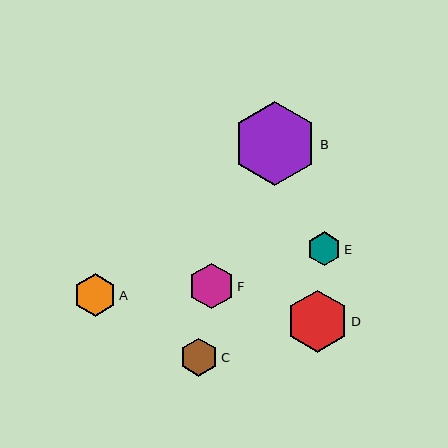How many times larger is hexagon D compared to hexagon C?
Hexagon D is approximately 1.7 times the size of hexagon C.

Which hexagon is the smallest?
Hexagon E is the smallest with a size of approximately 34 pixels.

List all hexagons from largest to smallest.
From largest to smallest: B, D, F, A, C, E.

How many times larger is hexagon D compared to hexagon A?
Hexagon D is approximately 1.5 times the size of hexagon A.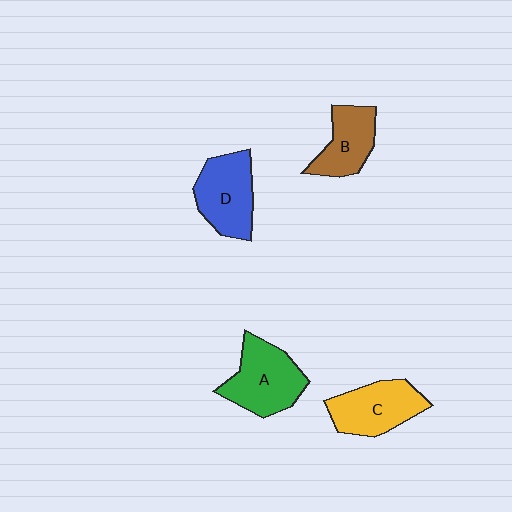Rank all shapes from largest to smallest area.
From largest to smallest: A (green), D (blue), C (yellow), B (brown).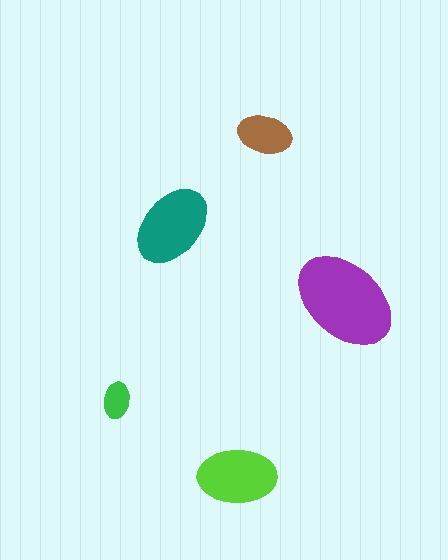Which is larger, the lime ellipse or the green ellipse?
The lime one.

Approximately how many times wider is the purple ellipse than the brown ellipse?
About 2 times wider.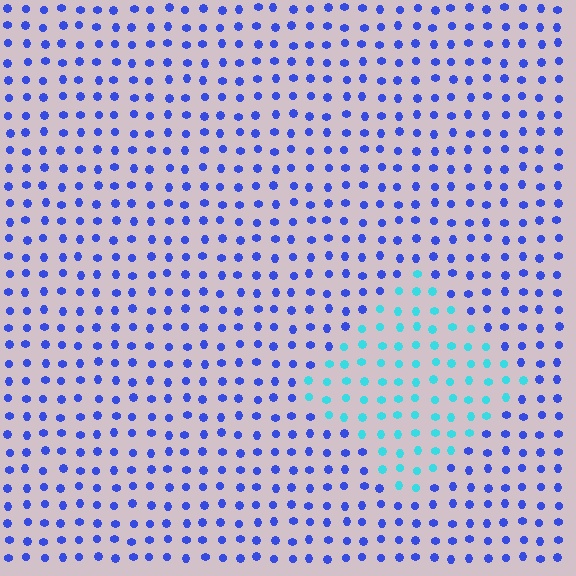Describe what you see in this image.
The image is filled with small blue elements in a uniform arrangement. A diamond-shaped region is visible where the elements are tinted to a slightly different hue, forming a subtle color boundary.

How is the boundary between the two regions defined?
The boundary is defined purely by a slight shift in hue (about 51 degrees). Spacing, size, and orientation are identical on both sides.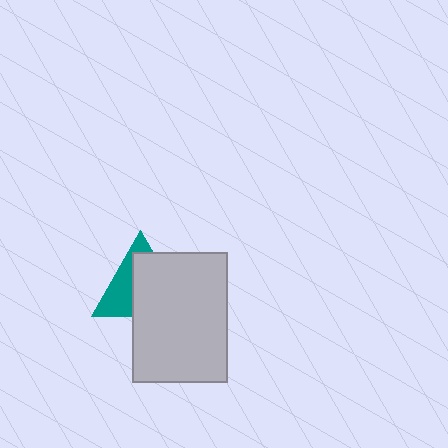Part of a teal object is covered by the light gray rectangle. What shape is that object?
It is a triangle.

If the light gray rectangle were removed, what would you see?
You would see the complete teal triangle.